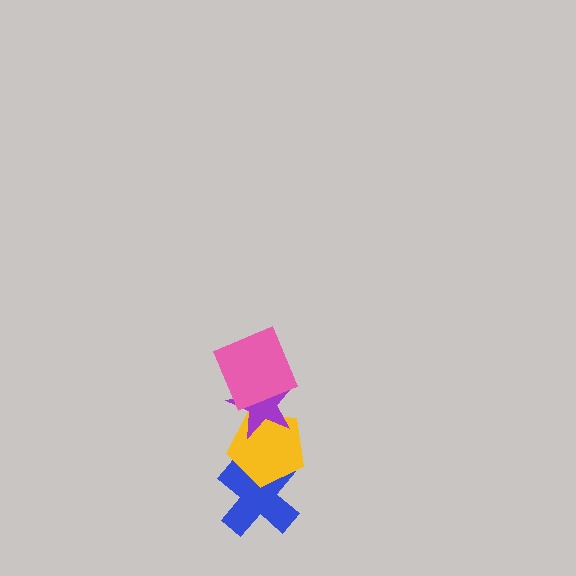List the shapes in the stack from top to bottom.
From top to bottom: the pink square, the purple star, the yellow pentagon, the blue cross.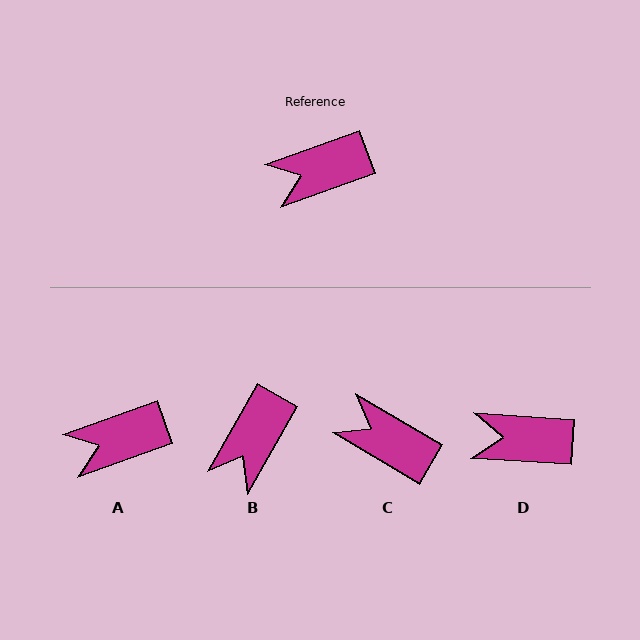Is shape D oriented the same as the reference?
No, it is off by about 23 degrees.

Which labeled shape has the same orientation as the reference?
A.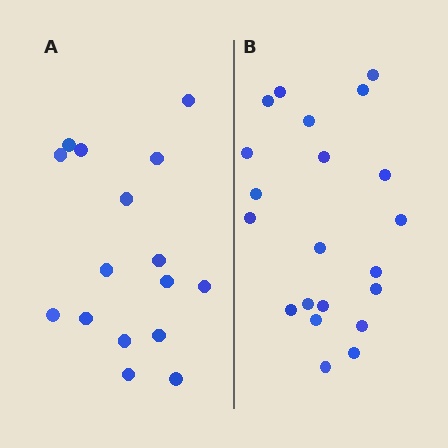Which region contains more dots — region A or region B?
Region B (the right region) has more dots.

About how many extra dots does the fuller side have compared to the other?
Region B has about 5 more dots than region A.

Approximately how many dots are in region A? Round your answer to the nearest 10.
About 20 dots. (The exact count is 16, which rounds to 20.)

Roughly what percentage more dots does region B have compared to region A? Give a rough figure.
About 30% more.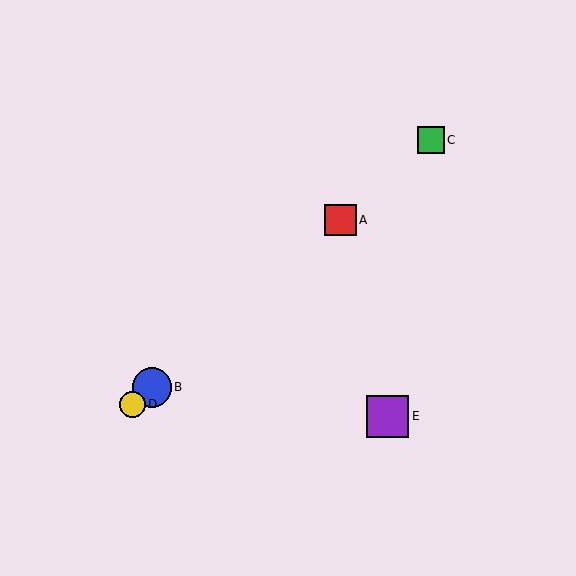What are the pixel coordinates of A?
Object A is at (341, 220).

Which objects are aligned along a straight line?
Objects A, B, C, D are aligned along a straight line.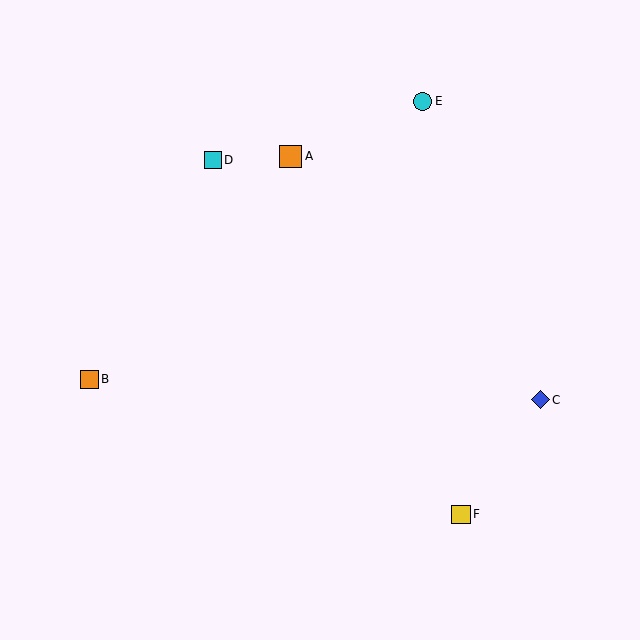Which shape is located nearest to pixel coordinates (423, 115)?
The cyan circle (labeled E) at (423, 101) is nearest to that location.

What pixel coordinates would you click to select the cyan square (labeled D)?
Click at (213, 160) to select the cyan square D.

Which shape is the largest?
The orange square (labeled A) is the largest.